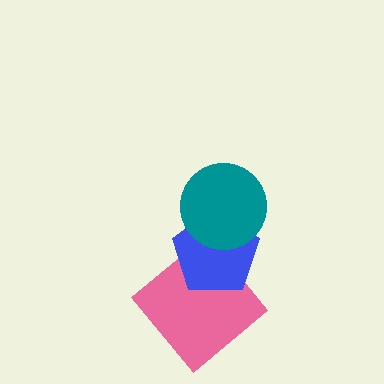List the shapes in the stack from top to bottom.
From top to bottom: the teal circle, the blue pentagon, the pink diamond.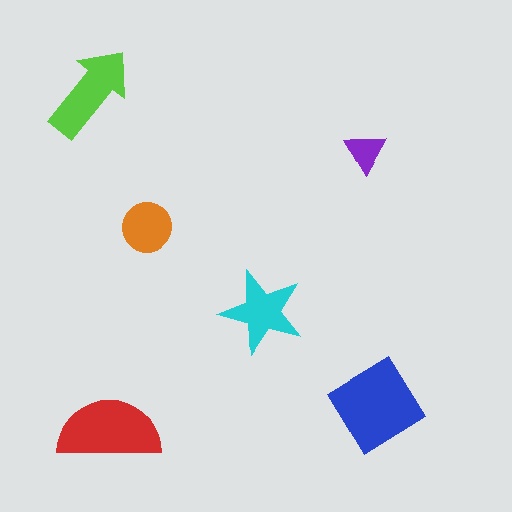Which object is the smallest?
The purple triangle.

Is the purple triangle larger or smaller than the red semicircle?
Smaller.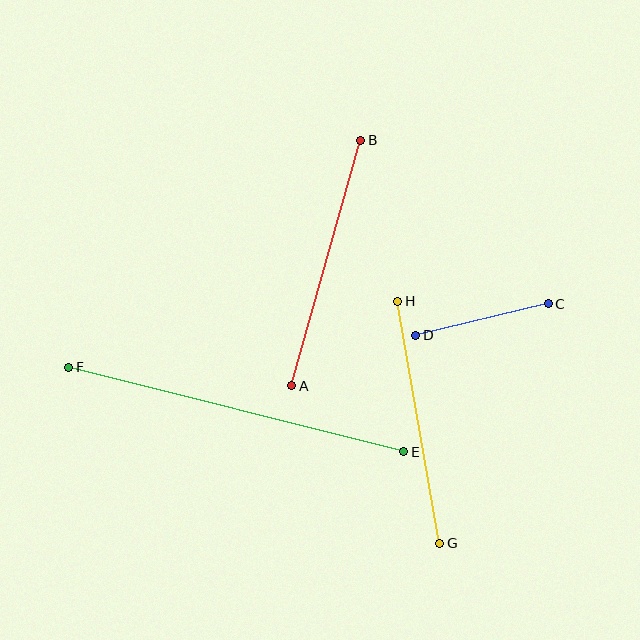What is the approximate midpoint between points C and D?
The midpoint is at approximately (482, 319) pixels.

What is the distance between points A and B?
The distance is approximately 255 pixels.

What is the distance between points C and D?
The distance is approximately 137 pixels.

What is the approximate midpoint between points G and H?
The midpoint is at approximately (419, 422) pixels.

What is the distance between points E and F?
The distance is approximately 345 pixels.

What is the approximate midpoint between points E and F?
The midpoint is at approximately (236, 410) pixels.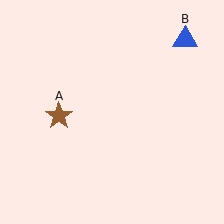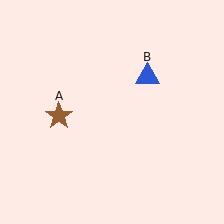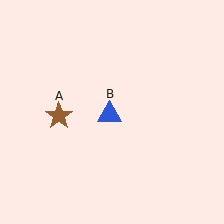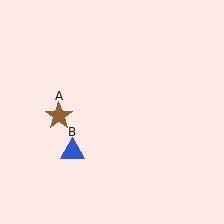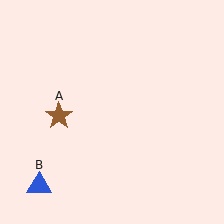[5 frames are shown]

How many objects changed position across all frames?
1 object changed position: blue triangle (object B).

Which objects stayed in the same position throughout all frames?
Brown star (object A) remained stationary.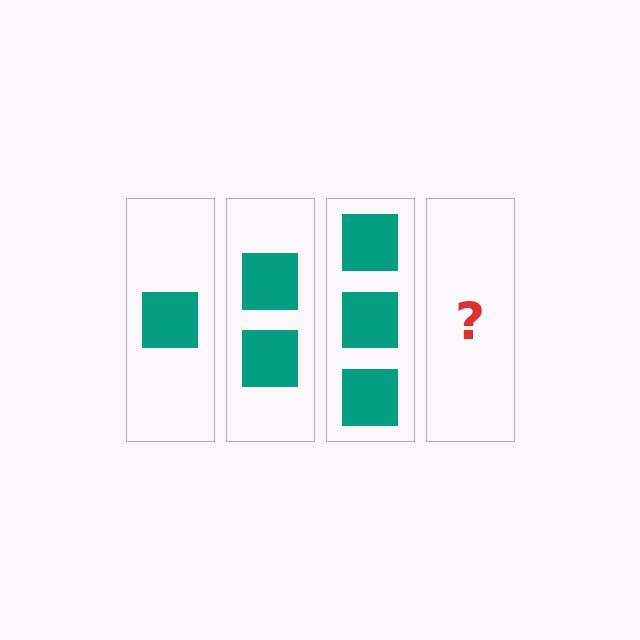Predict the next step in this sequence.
The next step is 4 squares.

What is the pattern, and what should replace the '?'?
The pattern is that each step adds one more square. The '?' should be 4 squares.